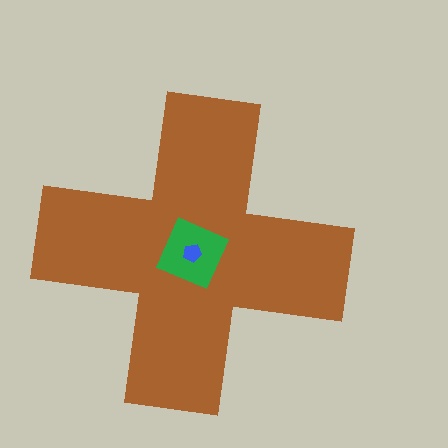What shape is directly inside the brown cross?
The green diamond.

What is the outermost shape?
The brown cross.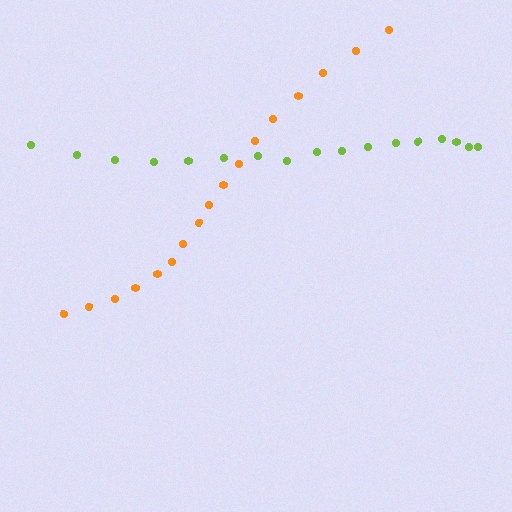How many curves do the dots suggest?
There are 2 distinct paths.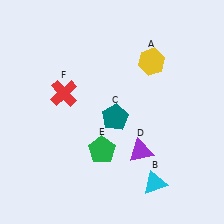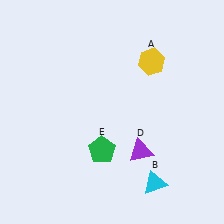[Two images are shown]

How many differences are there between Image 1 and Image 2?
There are 2 differences between the two images.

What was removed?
The red cross (F), the teal pentagon (C) were removed in Image 2.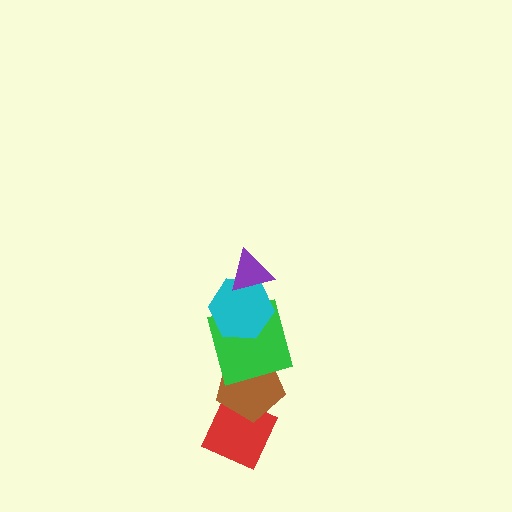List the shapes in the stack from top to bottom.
From top to bottom: the purple triangle, the cyan hexagon, the green square, the brown pentagon, the red diamond.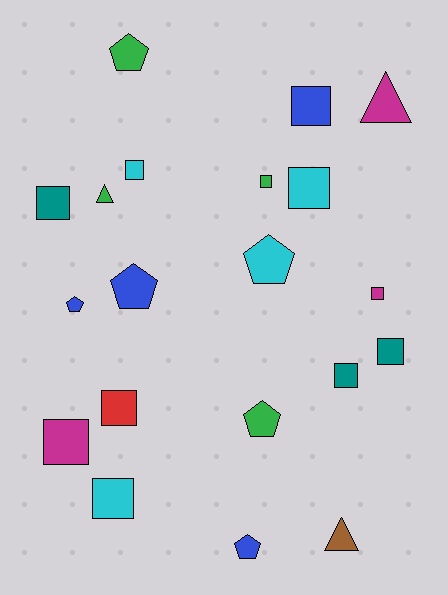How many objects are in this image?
There are 20 objects.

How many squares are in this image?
There are 11 squares.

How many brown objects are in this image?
There is 1 brown object.